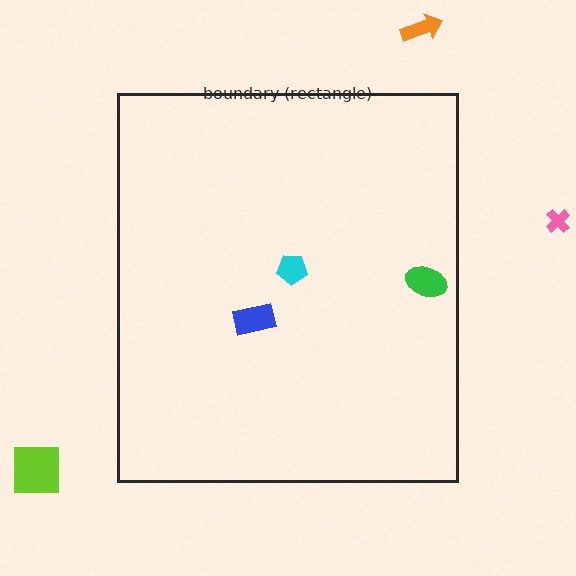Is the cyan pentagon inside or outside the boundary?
Inside.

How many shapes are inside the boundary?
3 inside, 3 outside.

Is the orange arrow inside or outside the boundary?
Outside.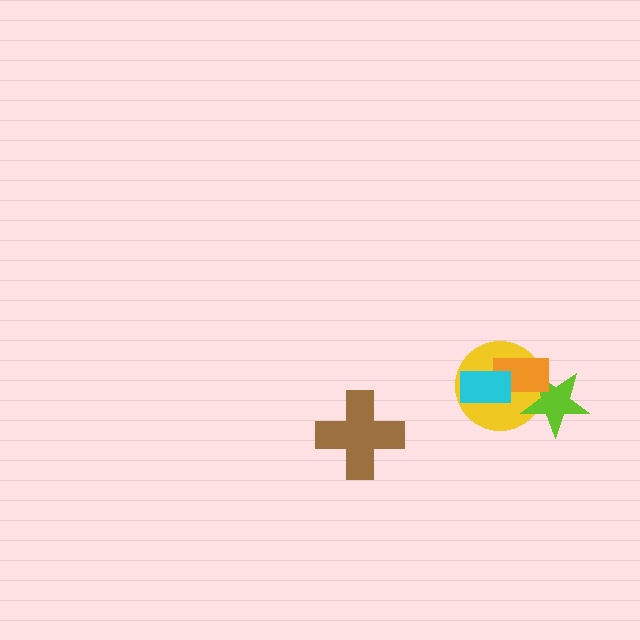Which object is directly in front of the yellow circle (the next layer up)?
The lime star is directly in front of the yellow circle.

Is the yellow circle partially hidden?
Yes, it is partially covered by another shape.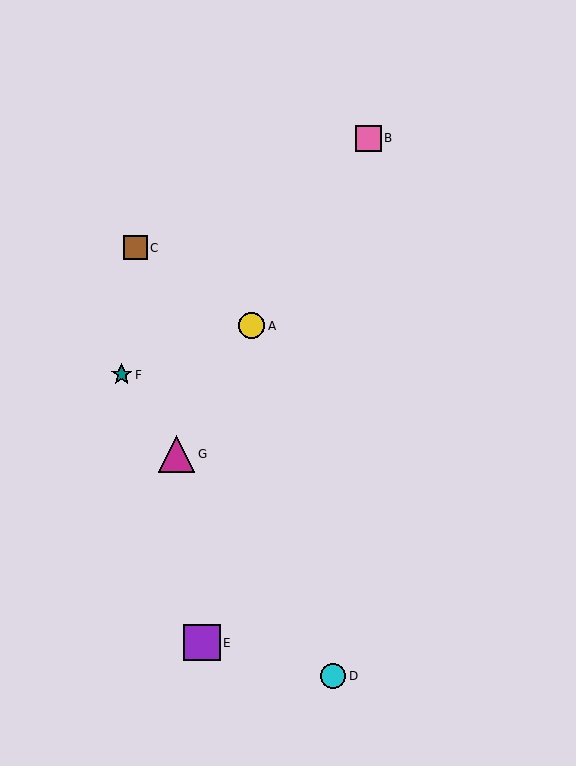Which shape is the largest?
The purple square (labeled E) is the largest.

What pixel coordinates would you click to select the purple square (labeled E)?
Click at (202, 643) to select the purple square E.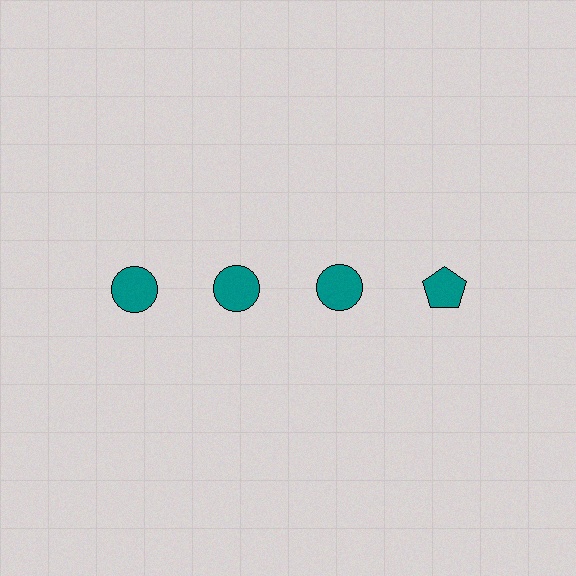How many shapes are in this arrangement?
There are 4 shapes arranged in a grid pattern.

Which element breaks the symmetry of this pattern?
The teal pentagon in the top row, second from right column breaks the symmetry. All other shapes are teal circles.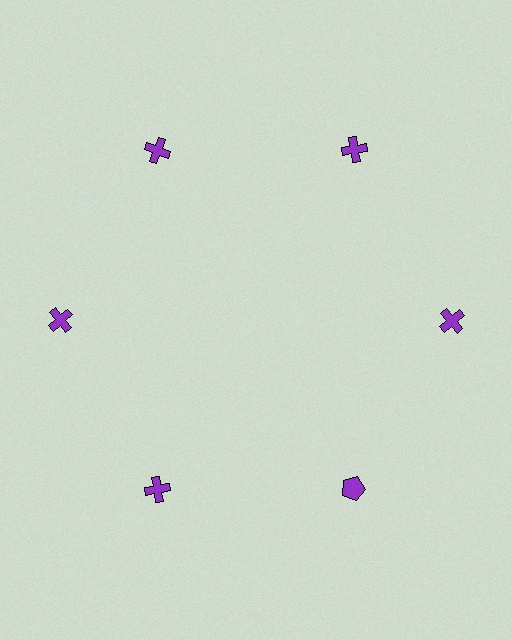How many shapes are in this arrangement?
There are 6 shapes arranged in a ring pattern.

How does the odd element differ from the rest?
It has a different shape: pentagon instead of cross.